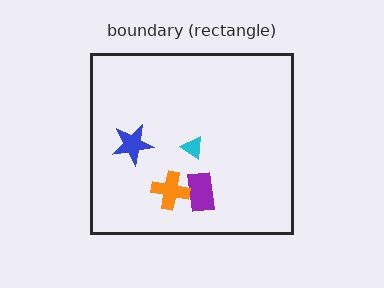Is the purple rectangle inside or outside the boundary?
Inside.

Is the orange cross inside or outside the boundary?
Inside.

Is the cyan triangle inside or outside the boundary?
Inside.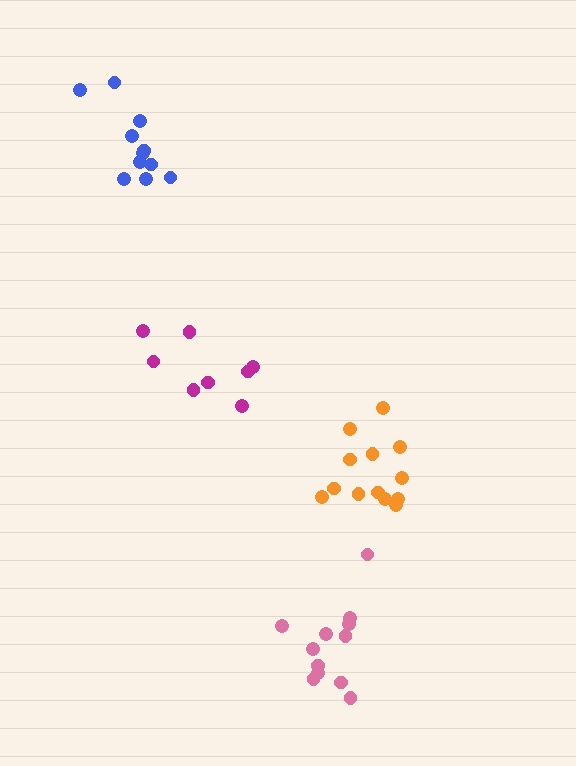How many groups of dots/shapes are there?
There are 4 groups.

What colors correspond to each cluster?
The clusters are colored: pink, orange, blue, magenta.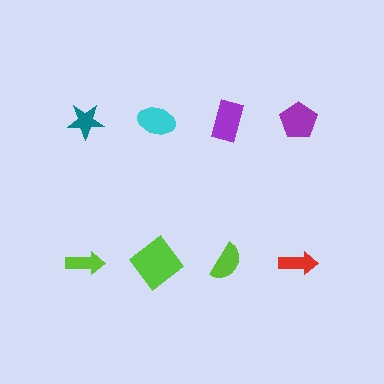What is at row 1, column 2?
A cyan ellipse.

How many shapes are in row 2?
4 shapes.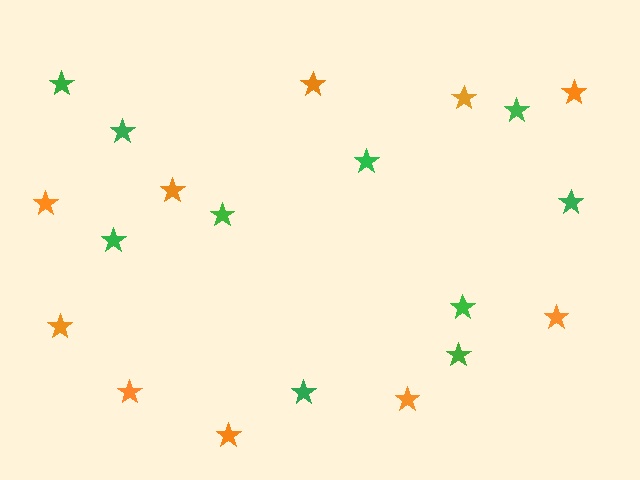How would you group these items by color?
There are 2 groups: one group of green stars (10) and one group of orange stars (10).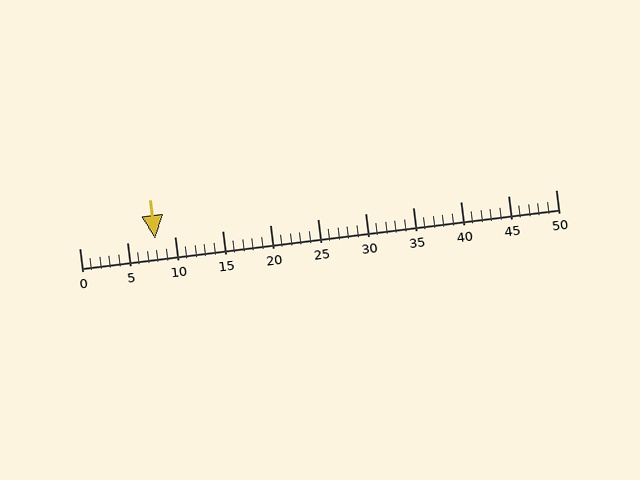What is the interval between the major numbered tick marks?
The major tick marks are spaced 5 units apart.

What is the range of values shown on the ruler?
The ruler shows values from 0 to 50.